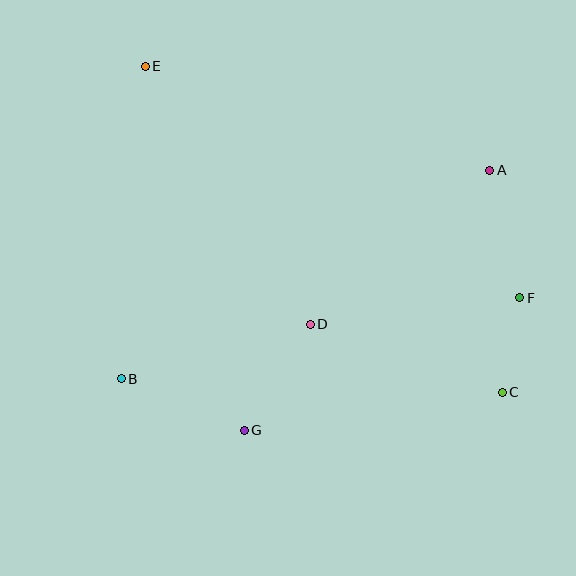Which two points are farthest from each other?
Points C and E are farthest from each other.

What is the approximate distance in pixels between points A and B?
The distance between A and B is approximately 423 pixels.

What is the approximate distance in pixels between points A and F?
The distance between A and F is approximately 131 pixels.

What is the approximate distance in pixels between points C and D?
The distance between C and D is approximately 204 pixels.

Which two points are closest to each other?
Points C and F are closest to each other.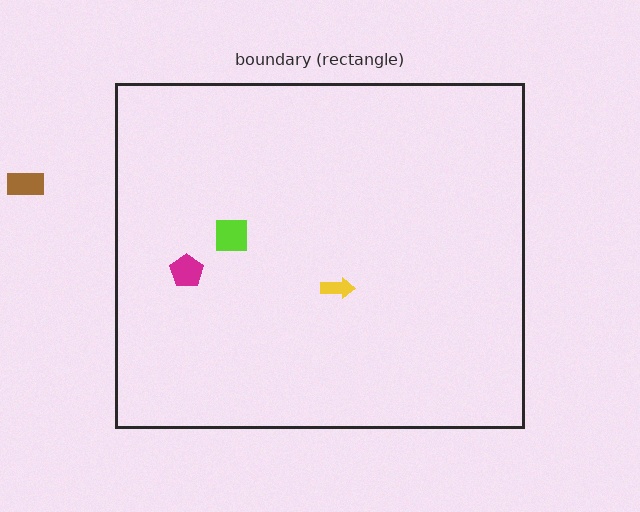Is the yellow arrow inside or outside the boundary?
Inside.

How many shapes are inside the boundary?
3 inside, 1 outside.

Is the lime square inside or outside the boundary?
Inside.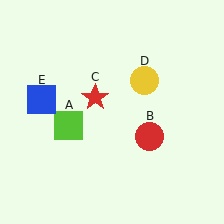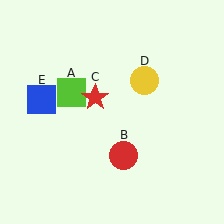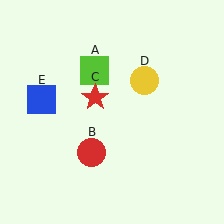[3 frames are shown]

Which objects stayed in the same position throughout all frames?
Red star (object C) and yellow circle (object D) and blue square (object E) remained stationary.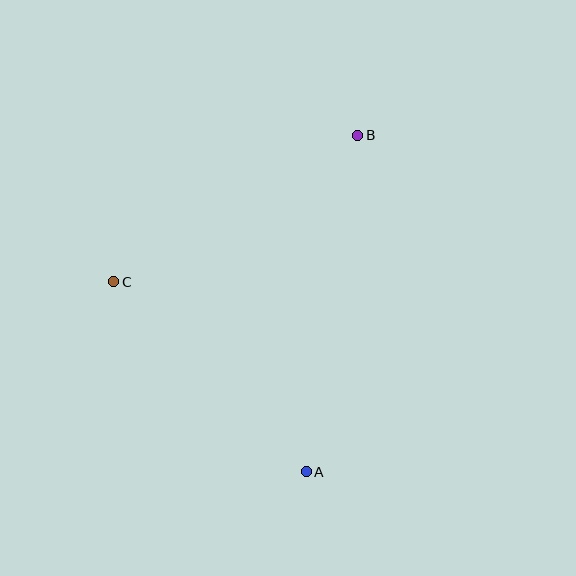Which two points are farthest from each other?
Points A and B are farthest from each other.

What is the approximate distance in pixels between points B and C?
The distance between B and C is approximately 285 pixels.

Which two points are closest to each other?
Points A and C are closest to each other.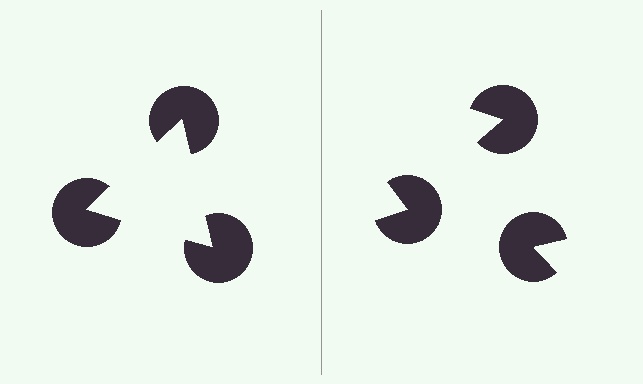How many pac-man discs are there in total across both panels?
6 — 3 on each side.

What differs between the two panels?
The pac-man discs are positioned identically on both sides; only the wedge orientations differ. On the left they align to a triangle; on the right they are misaligned.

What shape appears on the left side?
An illusory triangle.